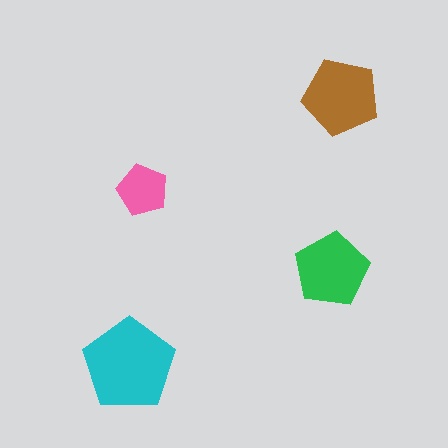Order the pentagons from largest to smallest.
the cyan one, the brown one, the green one, the pink one.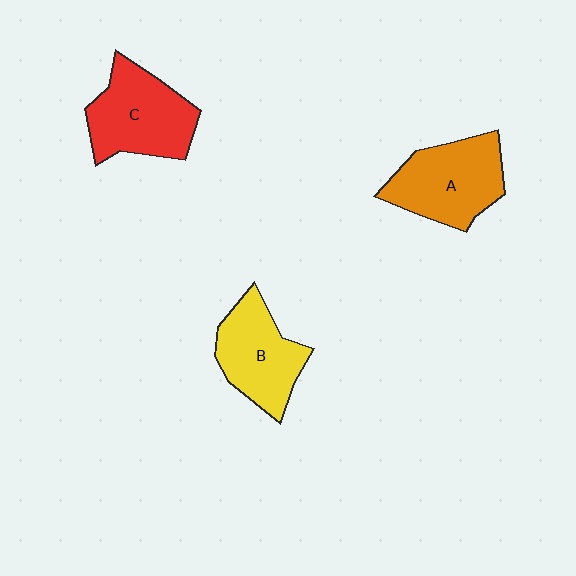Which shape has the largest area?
Shape C (red).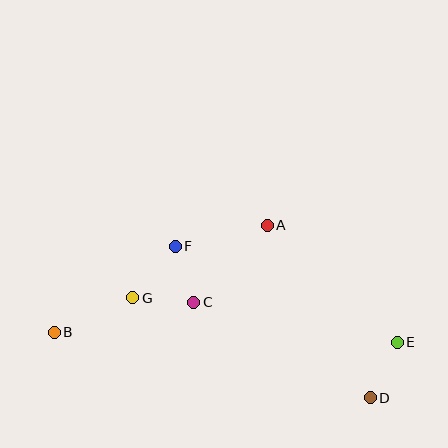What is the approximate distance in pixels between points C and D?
The distance between C and D is approximately 200 pixels.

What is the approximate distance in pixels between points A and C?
The distance between A and C is approximately 106 pixels.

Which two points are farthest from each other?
Points B and E are farthest from each other.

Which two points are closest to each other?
Points C and F are closest to each other.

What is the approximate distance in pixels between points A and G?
The distance between A and G is approximately 153 pixels.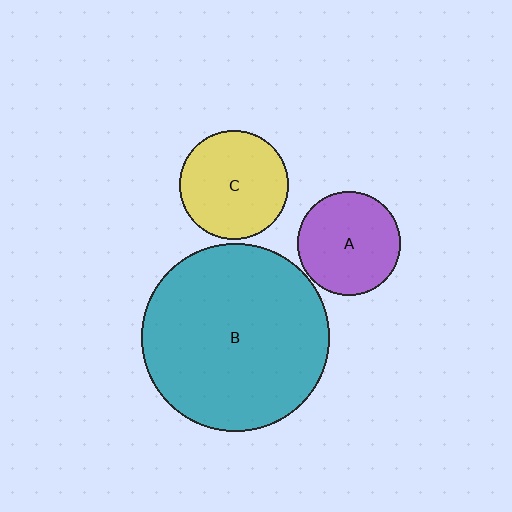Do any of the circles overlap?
No, none of the circles overlap.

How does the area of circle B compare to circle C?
Approximately 3.0 times.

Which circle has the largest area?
Circle B (teal).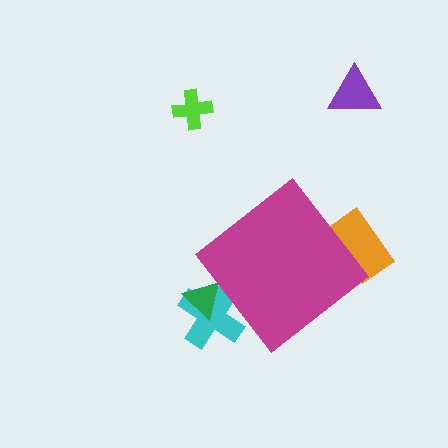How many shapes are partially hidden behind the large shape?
3 shapes are partially hidden.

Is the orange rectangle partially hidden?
Yes, the orange rectangle is partially hidden behind the magenta diamond.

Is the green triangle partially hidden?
Yes, the green triangle is partially hidden behind the magenta diamond.